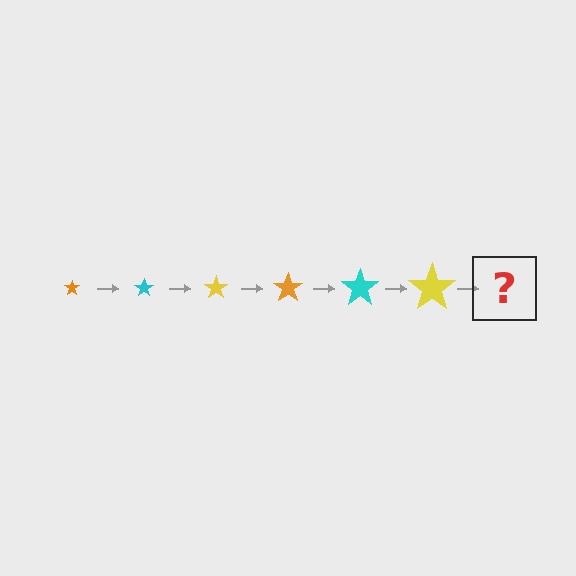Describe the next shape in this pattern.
It should be an orange star, larger than the previous one.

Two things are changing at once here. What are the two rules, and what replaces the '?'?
The two rules are that the star grows larger each step and the color cycles through orange, cyan, and yellow. The '?' should be an orange star, larger than the previous one.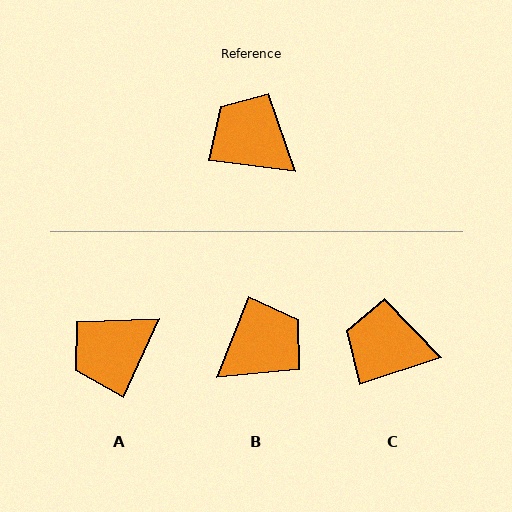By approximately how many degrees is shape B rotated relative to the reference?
Approximately 104 degrees clockwise.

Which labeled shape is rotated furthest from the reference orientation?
B, about 104 degrees away.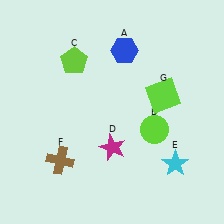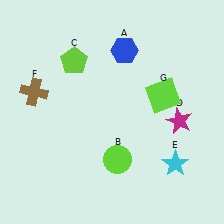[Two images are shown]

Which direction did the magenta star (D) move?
The magenta star (D) moved right.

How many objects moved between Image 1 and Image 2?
3 objects moved between the two images.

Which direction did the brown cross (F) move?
The brown cross (F) moved up.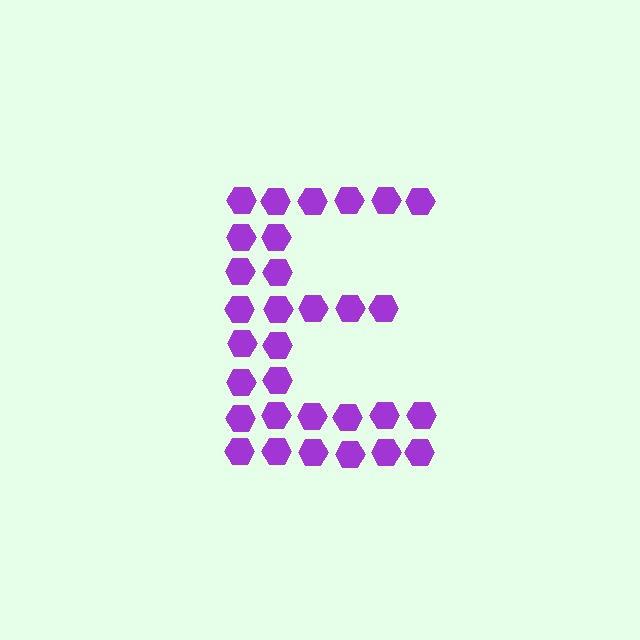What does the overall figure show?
The overall figure shows the letter E.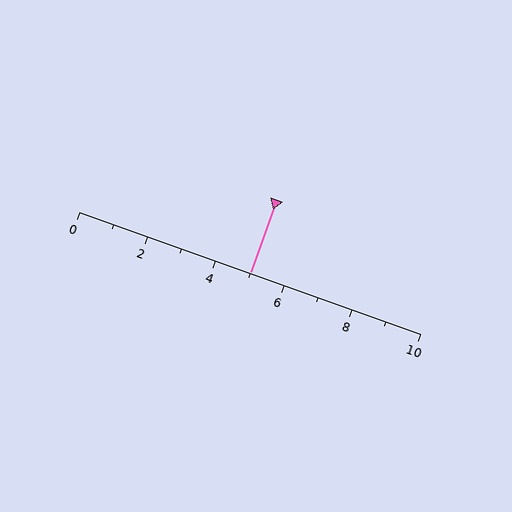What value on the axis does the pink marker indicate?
The marker indicates approximately 5.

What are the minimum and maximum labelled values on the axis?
The axis runs from 0 to 10.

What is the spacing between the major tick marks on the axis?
The major ticks are spaced 2 apart.